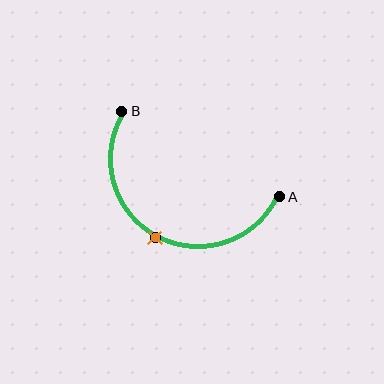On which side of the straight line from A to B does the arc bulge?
The arc bulges below the straight line connecting A and B.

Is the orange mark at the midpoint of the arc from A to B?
Yes. The orange mark lies on the arc at equal arc-length from both A and B — it is the arc midpoint.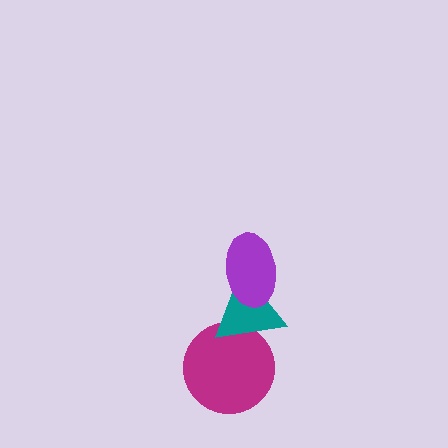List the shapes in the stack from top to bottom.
From top to bottom: the purple ellipse, the teal triangle, the magenta circle.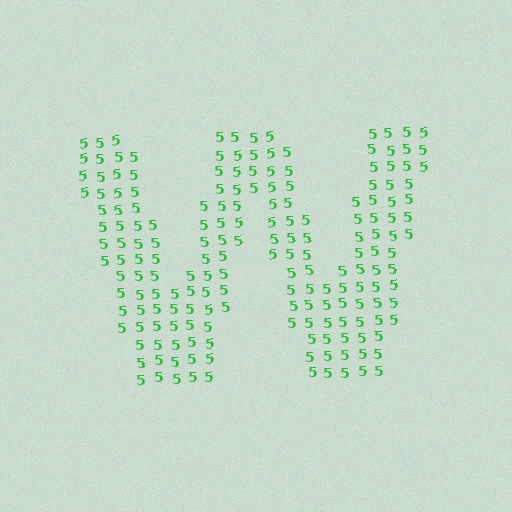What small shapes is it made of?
It is made of small digit 5's.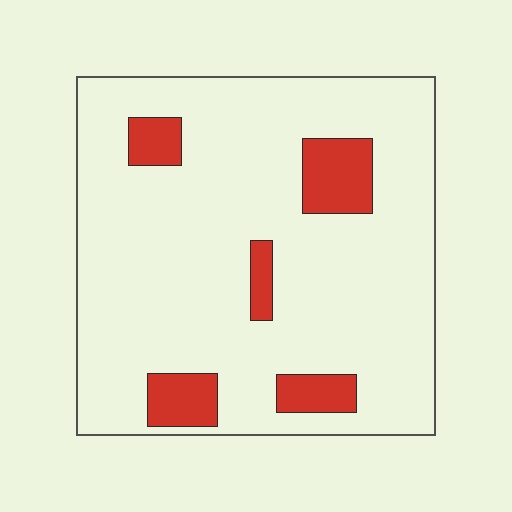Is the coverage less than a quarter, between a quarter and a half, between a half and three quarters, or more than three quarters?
Less than a quarter.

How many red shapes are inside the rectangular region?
5.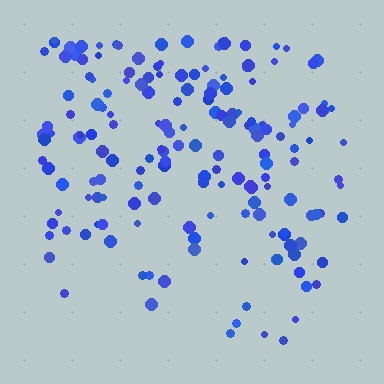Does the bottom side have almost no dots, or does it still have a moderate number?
Still a moderate number, just noticeably fewer than the top.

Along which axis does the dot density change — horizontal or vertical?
Vertical.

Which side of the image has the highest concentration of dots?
The top.